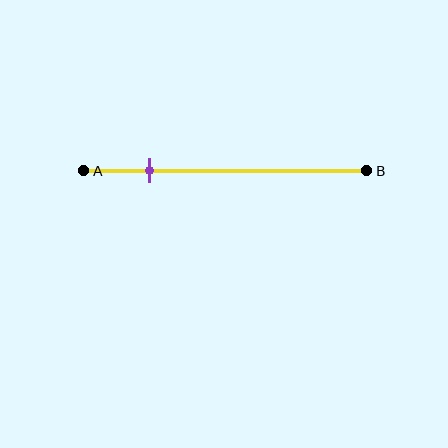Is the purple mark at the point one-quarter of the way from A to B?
Yes, the mark is approximately at the one-quarter point.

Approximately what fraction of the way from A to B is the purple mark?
The purple mark is approximately 25% of the way from A to B.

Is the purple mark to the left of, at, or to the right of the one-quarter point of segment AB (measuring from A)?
The purple mark is approximately at the one-quarter point of segment AB.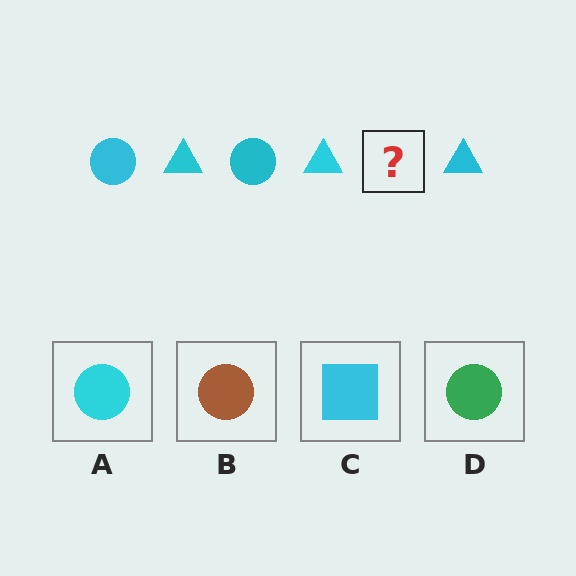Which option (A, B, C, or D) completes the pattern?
A.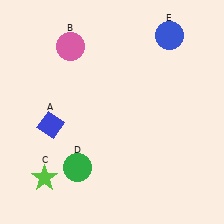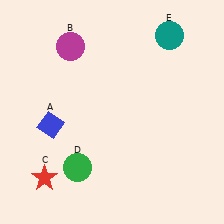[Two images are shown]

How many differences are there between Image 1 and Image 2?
There are 3 differences between the two images.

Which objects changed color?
B changed from pink to magenta. C changed from lime to red. E changed from blue to teal.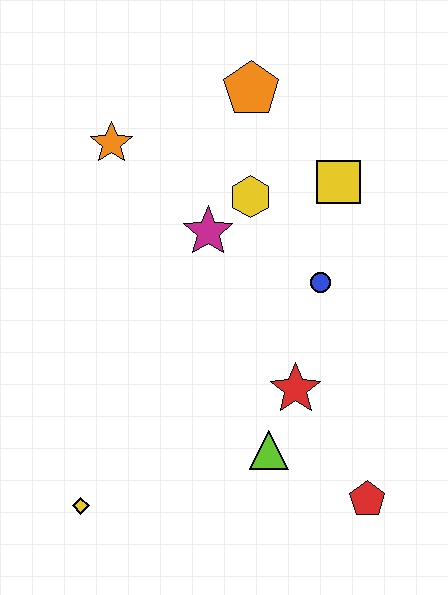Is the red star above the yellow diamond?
Yes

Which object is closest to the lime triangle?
The red star is closest to the lime triangle.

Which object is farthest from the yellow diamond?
The orange pentagon is farthest from the yellow diamond.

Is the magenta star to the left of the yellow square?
Yes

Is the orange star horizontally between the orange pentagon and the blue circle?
No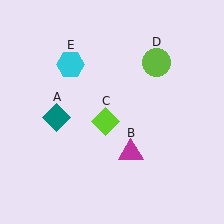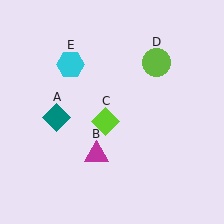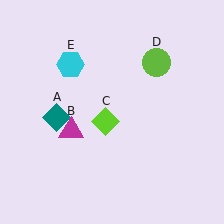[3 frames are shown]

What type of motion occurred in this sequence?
The magenta triangle (object B) rotated clockwise around the center of the scene.